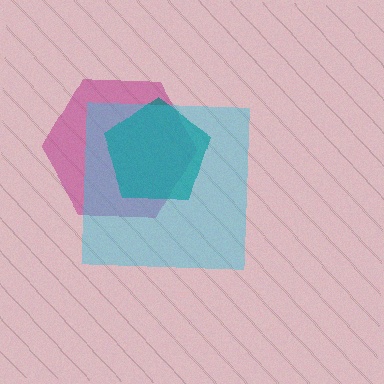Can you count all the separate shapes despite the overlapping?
Yes, there are 3 separate shapes.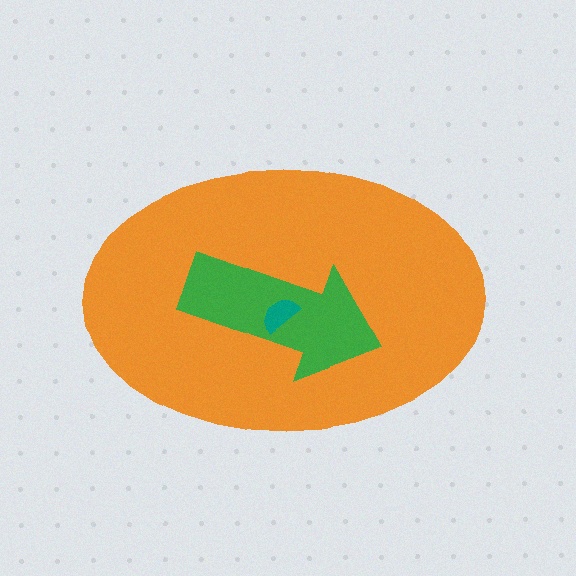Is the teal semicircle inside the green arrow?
Yes.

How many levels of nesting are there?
3.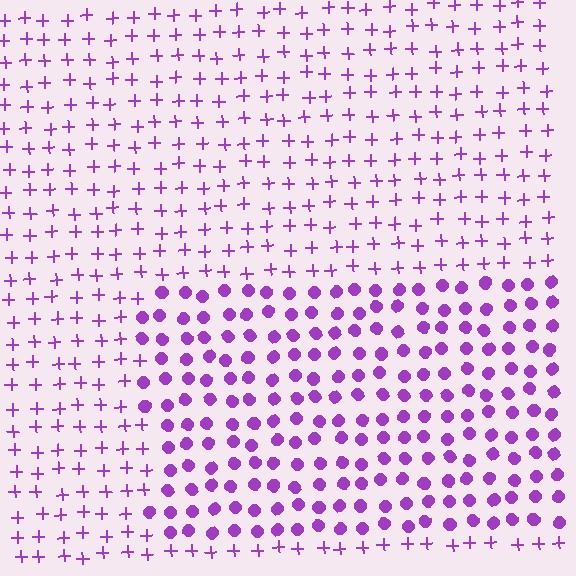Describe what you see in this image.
The image is filled with small purple elements arranged in a uniform grid. A rectangle-shaped region contains circles, while the surrounding area contains plus signs. The boundary is defined purely by the change in element shape.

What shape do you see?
I see a rectangle.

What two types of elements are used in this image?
The image uses circles inside the rectangle region and plus signs outside it.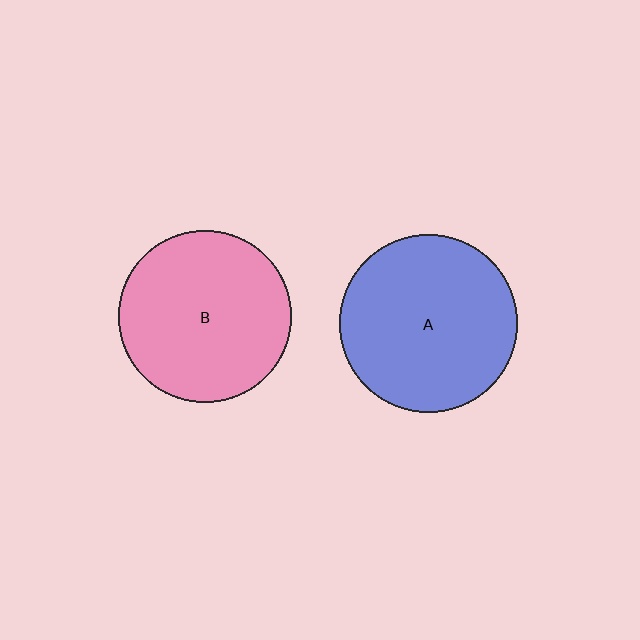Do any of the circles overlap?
No, none of the circles overlap.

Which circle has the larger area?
Circle A (blue).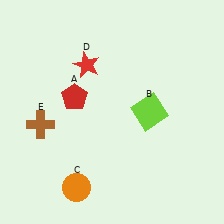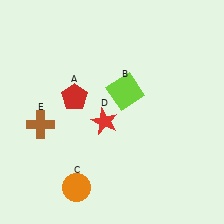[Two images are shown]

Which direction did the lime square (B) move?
The lime square (B) moved left.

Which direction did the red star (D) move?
The red star (D) moved down.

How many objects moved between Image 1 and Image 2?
2 objects moved between the two images.